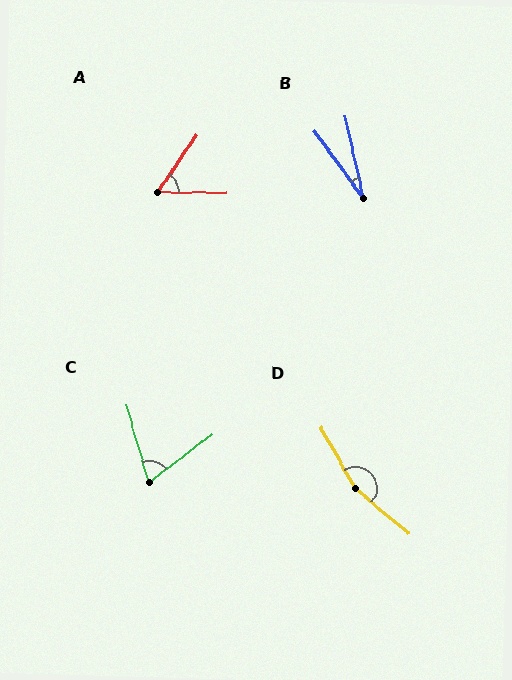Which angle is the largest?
D, at approximately 160 degrees.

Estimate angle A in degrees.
Approximately 56 degrees.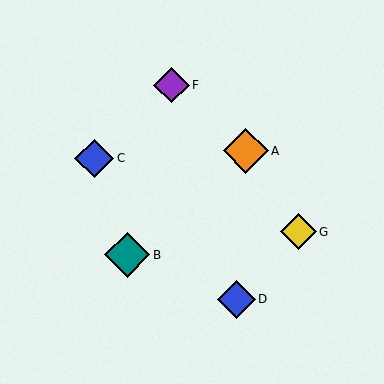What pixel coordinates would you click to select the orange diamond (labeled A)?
Click at (246, 151) to select the orange diamond A.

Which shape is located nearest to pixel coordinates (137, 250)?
The teal diamond (labeled B) at (127, 255) is nearest to that location.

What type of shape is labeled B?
Shape B is a teal diamond.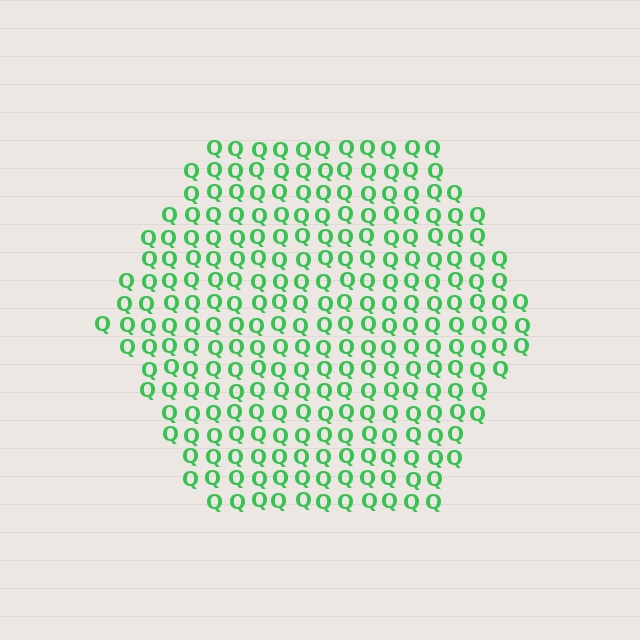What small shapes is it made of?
It is made of small letter Q's.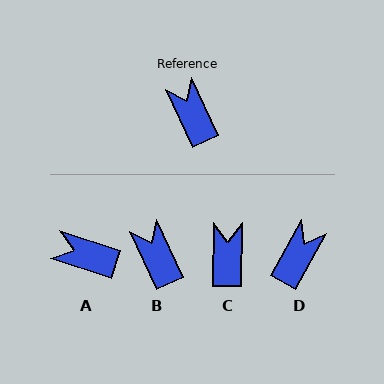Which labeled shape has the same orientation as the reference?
B.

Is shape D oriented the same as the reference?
No, it is off by about 55 degrees.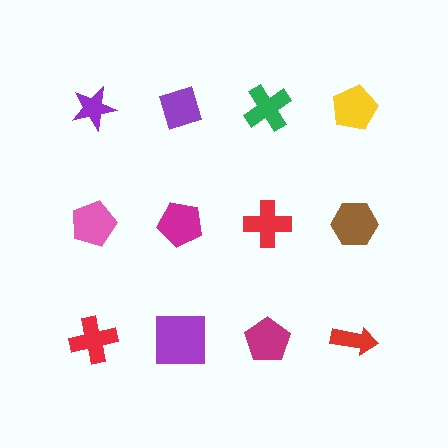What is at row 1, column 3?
A green cross.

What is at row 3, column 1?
A red cross.